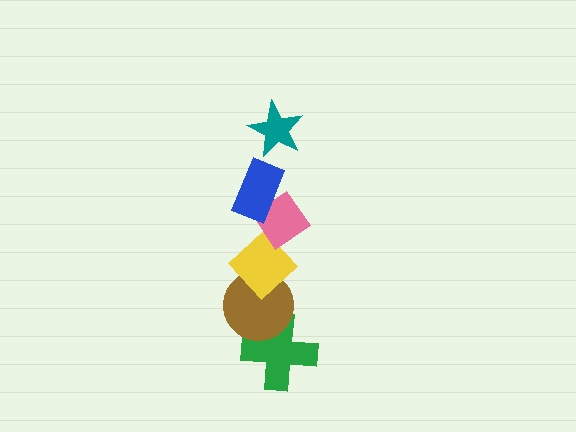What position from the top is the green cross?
The green cross is 6th from the top.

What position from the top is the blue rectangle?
The blue rectangle is 2nd from the top.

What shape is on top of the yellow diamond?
The pink diamond is on top of the yellow diamond.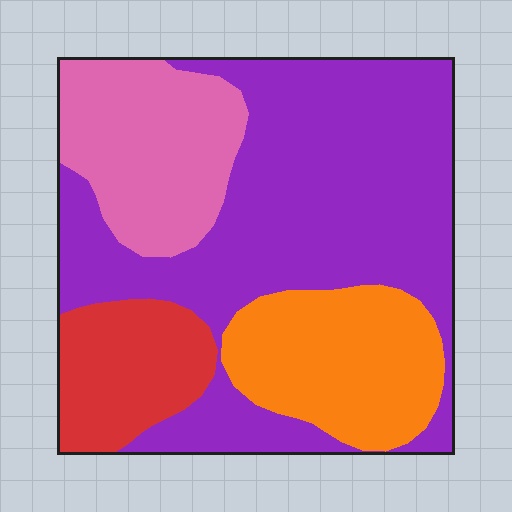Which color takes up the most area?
Purple, at roughly 50%.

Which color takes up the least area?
Red, at roughly 15%.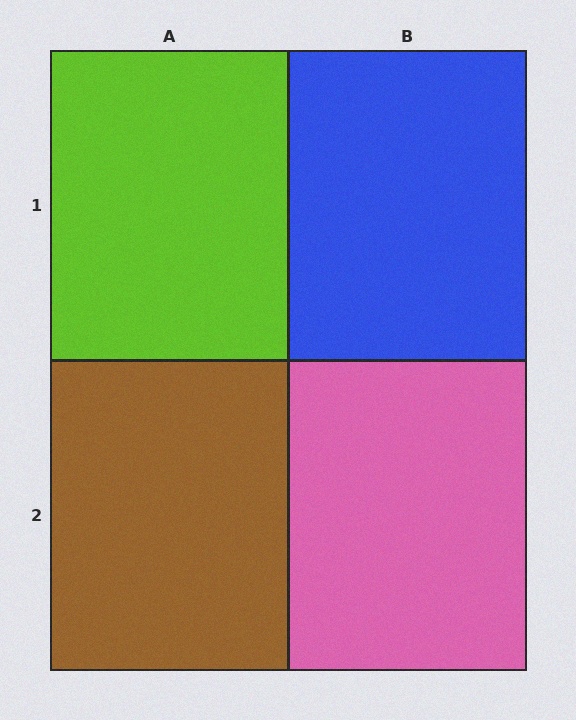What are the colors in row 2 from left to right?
Brown, pink.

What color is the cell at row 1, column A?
Lime.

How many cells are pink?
1 cell is pink.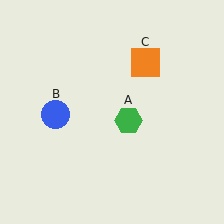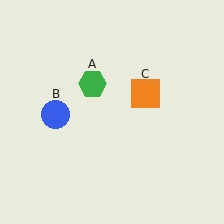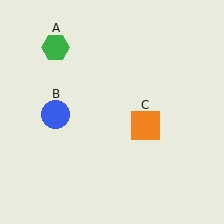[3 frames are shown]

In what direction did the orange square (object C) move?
The orange square (object C) moved down.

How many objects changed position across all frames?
2 objects changed position: green hexagon (object A), orange square (object C).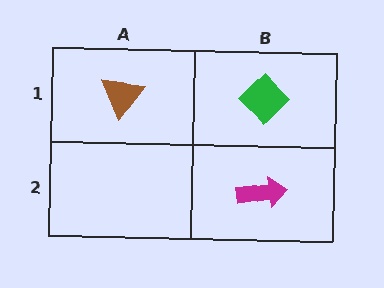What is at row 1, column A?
A brown triangle.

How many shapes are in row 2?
1 shape.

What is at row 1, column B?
A green diamond.